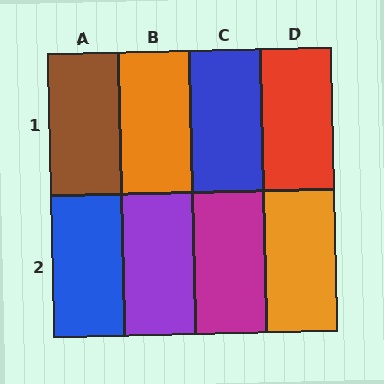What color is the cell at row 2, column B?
Purple.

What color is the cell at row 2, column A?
Blue.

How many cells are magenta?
1 cell is magenta.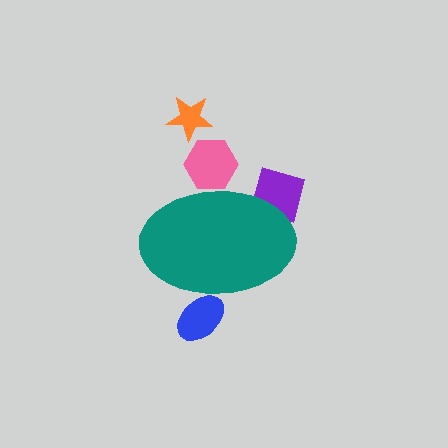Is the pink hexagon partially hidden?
Yes, the pink hexagon is partially hidden behind the teal ellipse.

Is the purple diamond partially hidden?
Yes, the purple diamond is partially hidden behind the teal ellipse.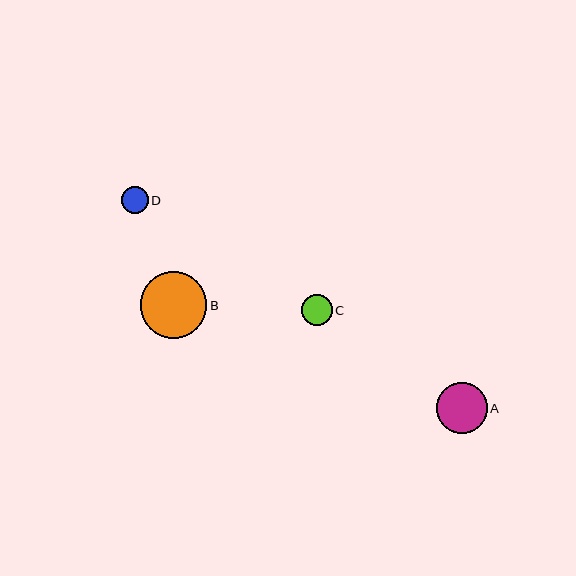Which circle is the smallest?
Circle D is the smallest with a size of approximately 27 pixels.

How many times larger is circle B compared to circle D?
Circle B is approximately 2.5 times the size of circle D.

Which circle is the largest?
Circle B is the largest with a size of approximately 67 pixels.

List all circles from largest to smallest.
From largest to smallest: B, A, C, D.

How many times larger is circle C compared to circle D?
Circle C is approximately 1.2 times the size of circle D.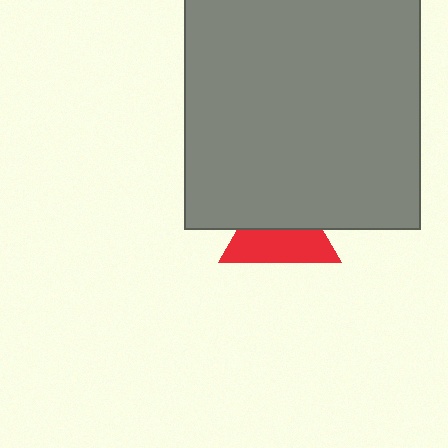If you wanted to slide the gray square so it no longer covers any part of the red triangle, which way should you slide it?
Slide it up — that is the most direct way to separate the two shapes.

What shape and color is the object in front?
The object in front is a gray square.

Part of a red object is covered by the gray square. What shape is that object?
It is a triangle.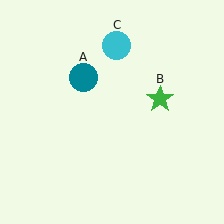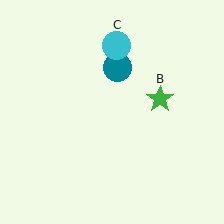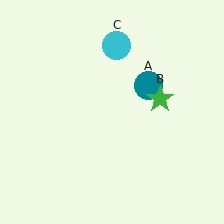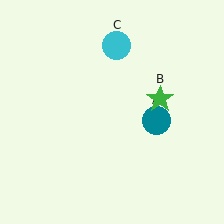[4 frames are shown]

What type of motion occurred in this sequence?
The teal circle (object A) rotated clockwise around the center of the scene.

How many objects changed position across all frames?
1 object changed position: teal circle (object A).